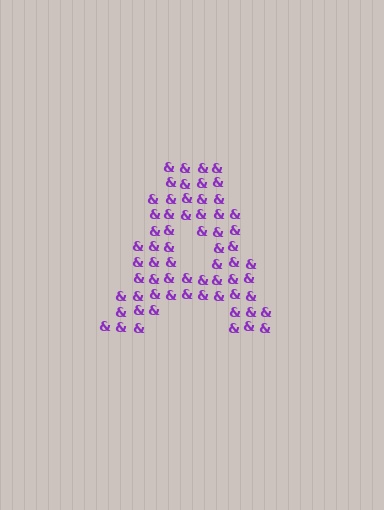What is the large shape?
The large shape is the letter A.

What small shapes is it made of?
It is made of small ampersands.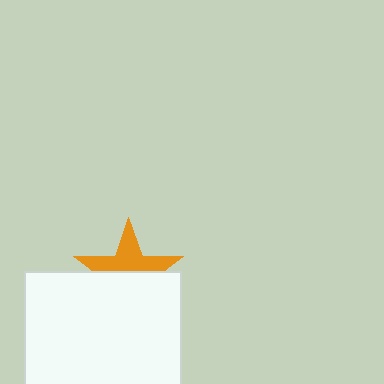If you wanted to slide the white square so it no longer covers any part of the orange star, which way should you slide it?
Slide it down — that is the most direct way to separate the two shapes.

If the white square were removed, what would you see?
You would see the complete orange star.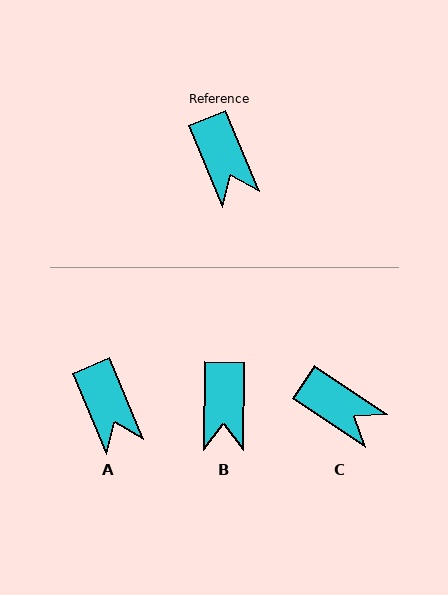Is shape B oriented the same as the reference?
No, it is off by about 24 degrees.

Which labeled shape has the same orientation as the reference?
A.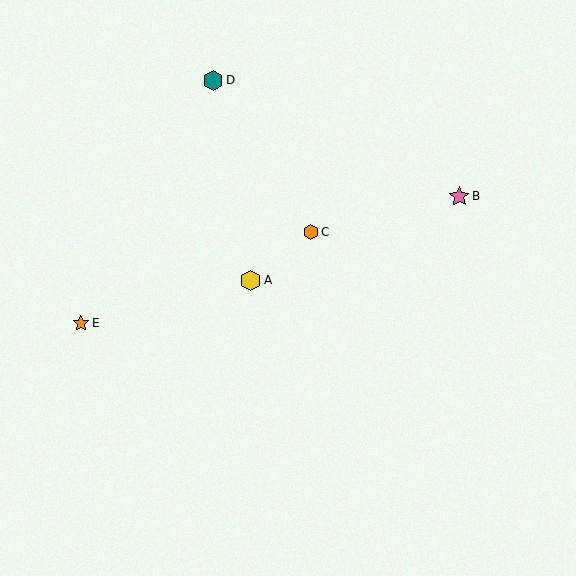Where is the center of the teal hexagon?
The center of the teal hexagon is at (213, 80).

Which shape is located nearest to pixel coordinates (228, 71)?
The teal hexagon (labeled D) at (213, 80) is nearest to that location.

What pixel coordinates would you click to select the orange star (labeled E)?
Click at (81, 323) to select the orange star E.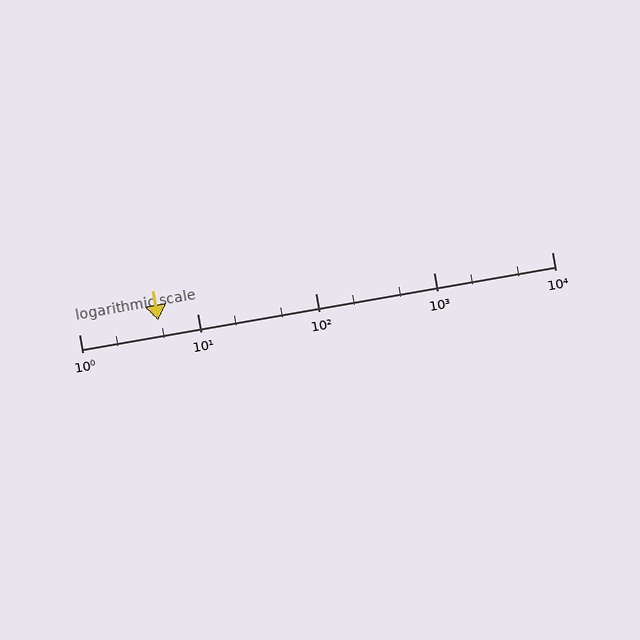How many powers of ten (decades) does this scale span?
The scale spans 4 decades, from 1 to 10000.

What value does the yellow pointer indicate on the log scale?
The pointer indicates approximately 4.7.